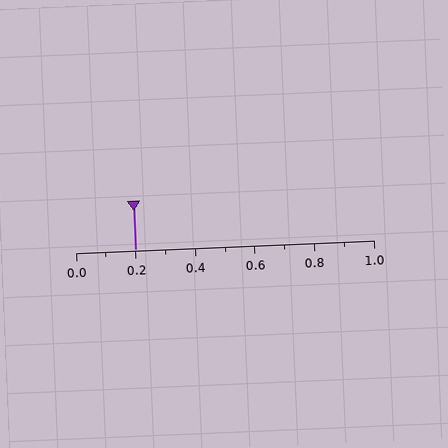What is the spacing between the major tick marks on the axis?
The major ticks are spaced 0.2 apart.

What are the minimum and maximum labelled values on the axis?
The axis runs from 0.0 to 1.0.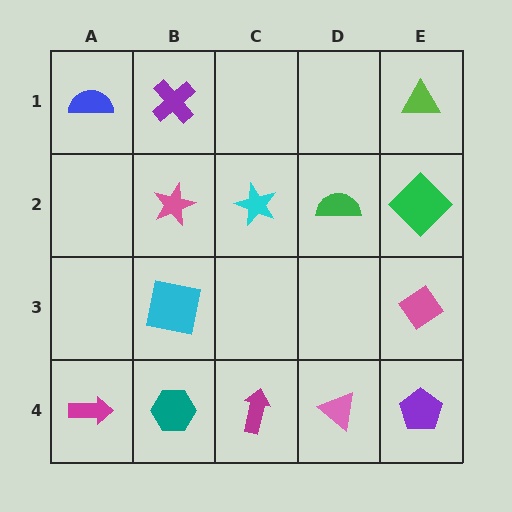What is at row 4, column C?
A magenta arrow.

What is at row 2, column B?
A pink star.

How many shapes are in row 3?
2 shapes.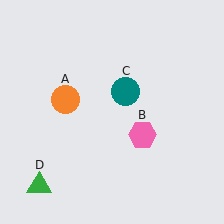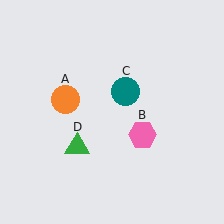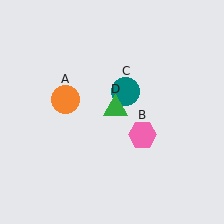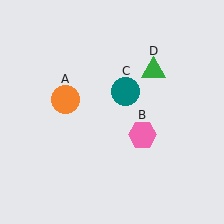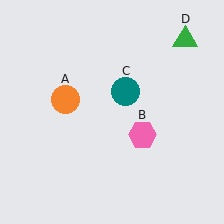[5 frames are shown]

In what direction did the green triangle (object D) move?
The green triangle (object D) moved up and to the right.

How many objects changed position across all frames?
1 object changed position: green triangle (object D).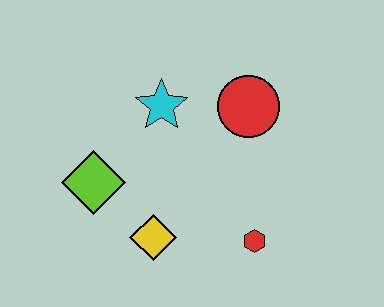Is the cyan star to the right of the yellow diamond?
Yes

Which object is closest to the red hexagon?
The yellow diamond is closest to the red hexagon.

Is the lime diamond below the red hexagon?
No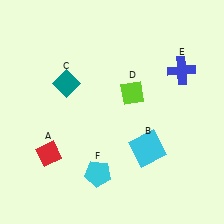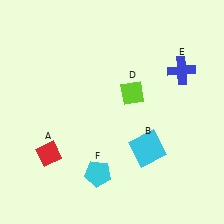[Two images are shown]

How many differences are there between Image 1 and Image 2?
There is 1 difference between the two images.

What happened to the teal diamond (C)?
The teal diamond (C) was removed in Image 2. It was in the top-left area of Image 1.